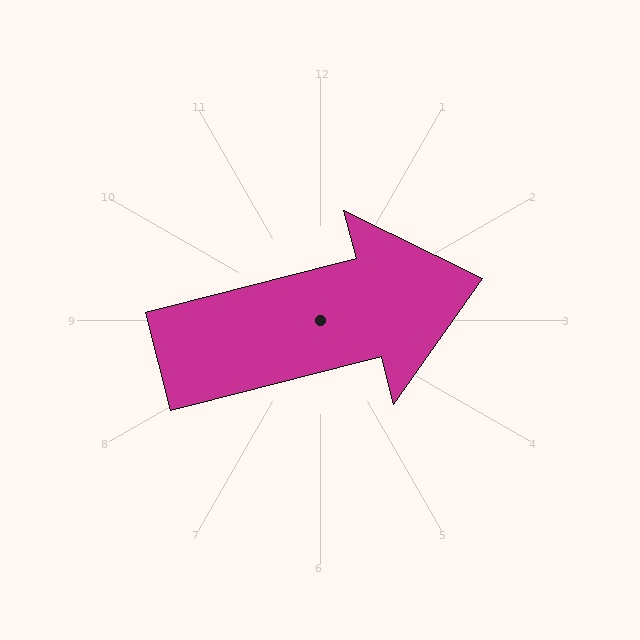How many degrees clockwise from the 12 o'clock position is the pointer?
Approximately 76 degrees.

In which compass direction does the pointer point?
East.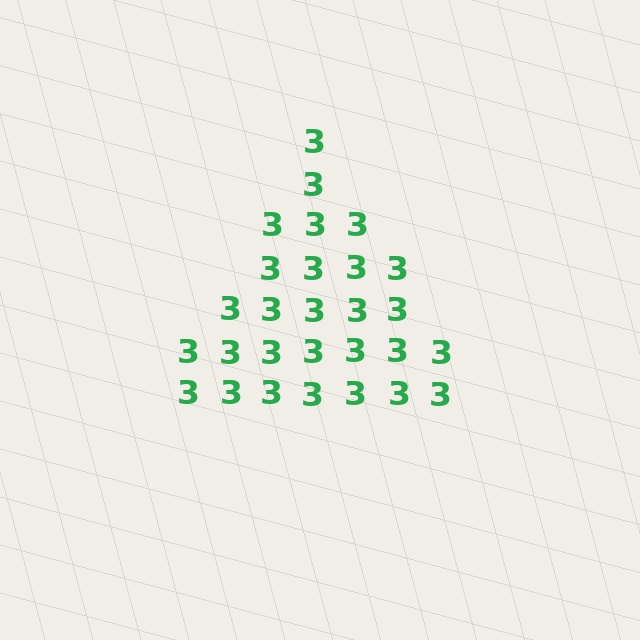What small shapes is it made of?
It is made of small digit 3's.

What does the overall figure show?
The overall figure shows a triangle.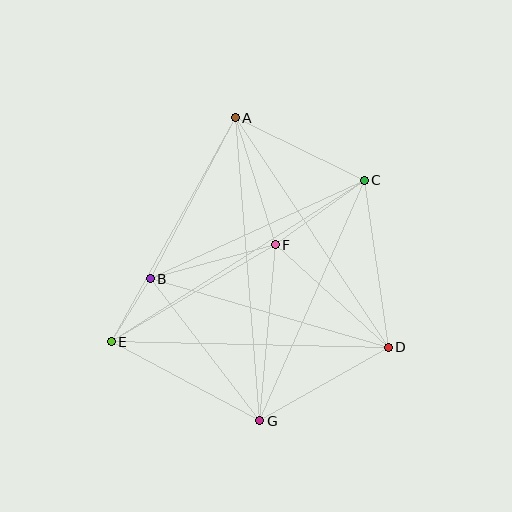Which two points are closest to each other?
Points B and E are closest to each other.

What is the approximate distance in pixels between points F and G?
The distance between F and G is approximately 177 pixels.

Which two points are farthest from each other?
Points A and G are farthest from each other.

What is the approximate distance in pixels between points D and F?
The distance between D and F is approximately 153 pixels.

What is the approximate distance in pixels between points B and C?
The distance between B and C is approximately 236 pixels.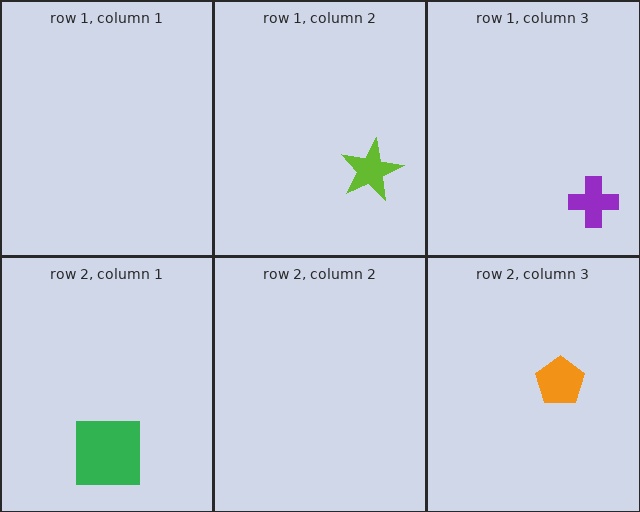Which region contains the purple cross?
The row 1, column 3 region.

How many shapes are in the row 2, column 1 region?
1.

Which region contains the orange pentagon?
The row 2, column 3 region.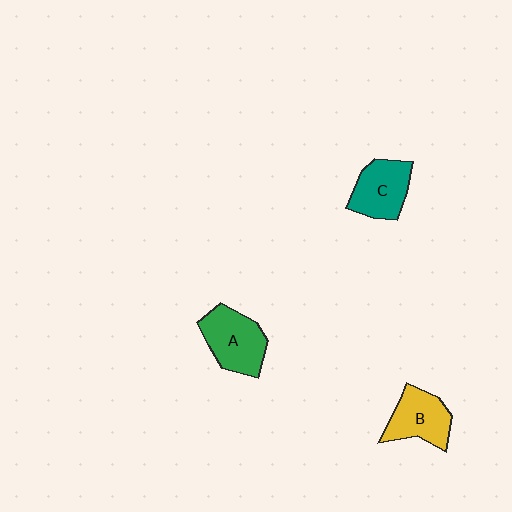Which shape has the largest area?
Shape A (green).